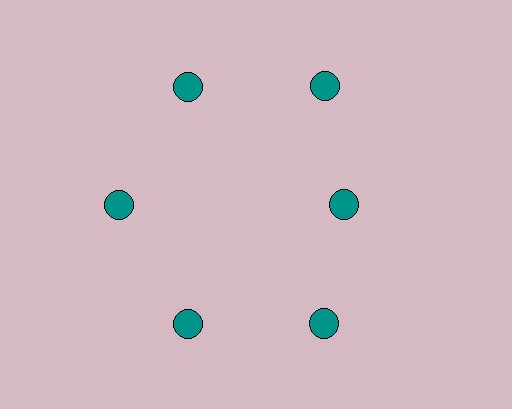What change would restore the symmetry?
The symmetry would be restored by moving it outward, back onto the ring so that all 6 circles sit at equal angles and equal distance from the center.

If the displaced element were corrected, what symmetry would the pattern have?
It would have 6-fold rotational symmetry — the pattern would map onto itself every 60 degrees.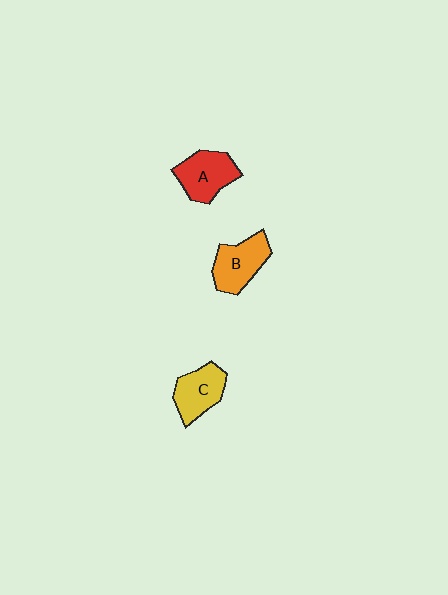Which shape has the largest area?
Shape A (red).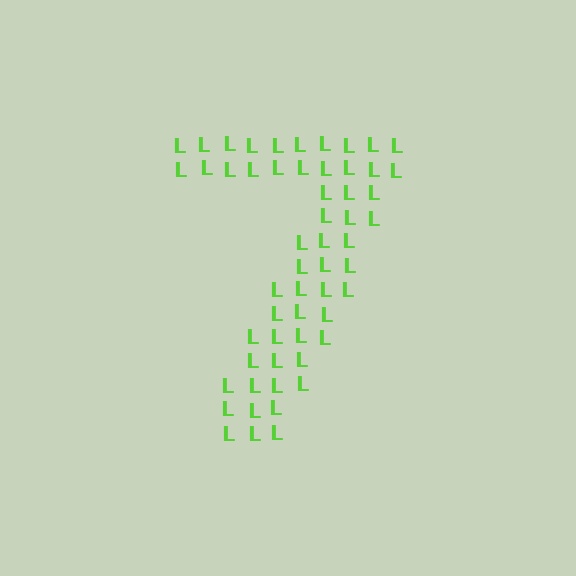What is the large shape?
The large shape is the digit 7.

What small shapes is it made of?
It is made of small letter L's.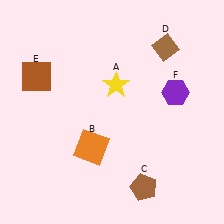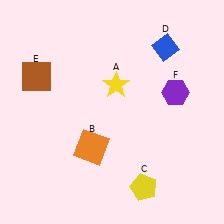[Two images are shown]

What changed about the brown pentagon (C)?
In Image 1, C is brown. In Image 2, it changed to yellow.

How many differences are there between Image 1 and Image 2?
There are 2 differences between the two images.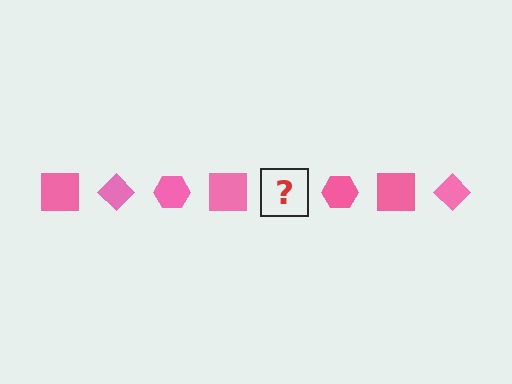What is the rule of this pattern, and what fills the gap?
The rule is that the pattern cycles through square, diamond, hexagon shapes in pink. The gap should be filled with a pink diamond.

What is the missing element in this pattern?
The missing element is a pink diamond.